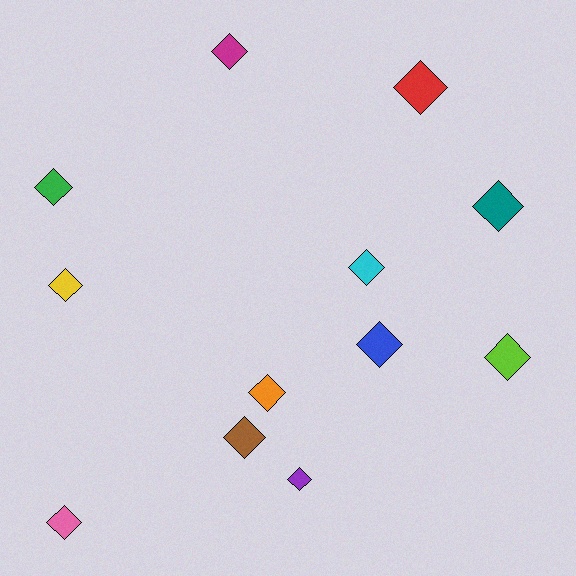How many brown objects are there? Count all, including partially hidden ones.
There is 1 brown object.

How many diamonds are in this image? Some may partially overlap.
There are 12 diamonds.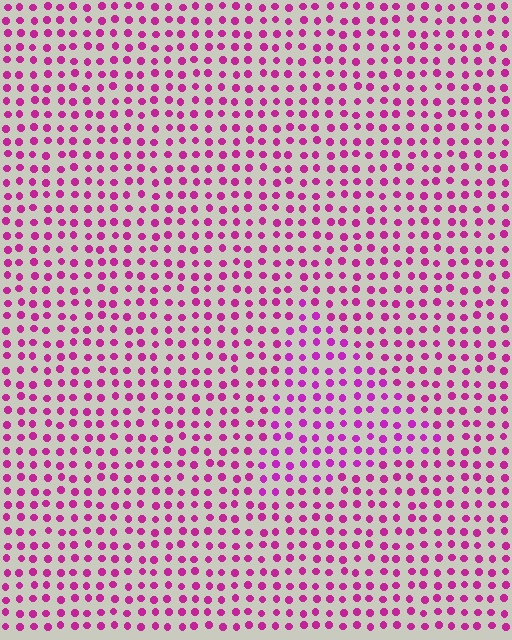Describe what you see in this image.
The image is filled with small magenta elements in a uniform arrangement. A triangle-shaped region is visible where the elements are tinted to a slightly different hue, forming a subtle color boundary.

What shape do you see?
I see a triangle.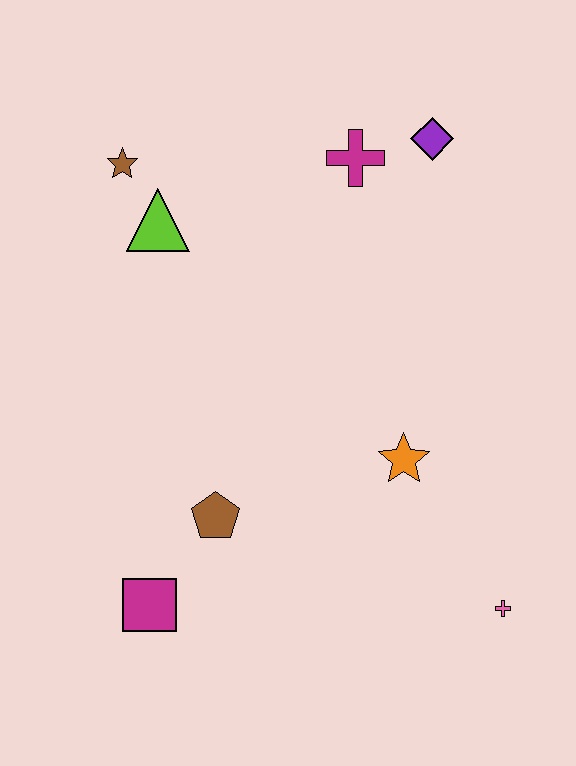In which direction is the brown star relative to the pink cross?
The brown star is above the pink cross.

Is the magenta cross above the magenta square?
Yes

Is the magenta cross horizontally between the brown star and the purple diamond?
Yes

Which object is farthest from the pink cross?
The brown star is farthest from the pink cross.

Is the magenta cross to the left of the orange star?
Yes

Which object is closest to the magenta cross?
The purple diamond is closest to the magenta cross.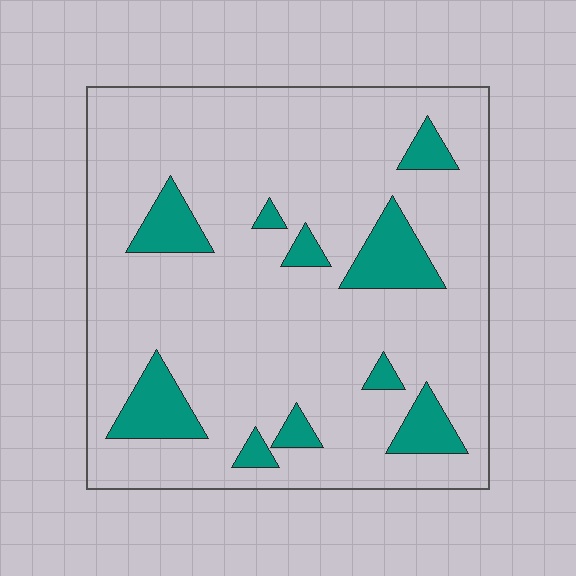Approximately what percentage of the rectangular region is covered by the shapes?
Approximately 15%.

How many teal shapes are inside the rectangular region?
10.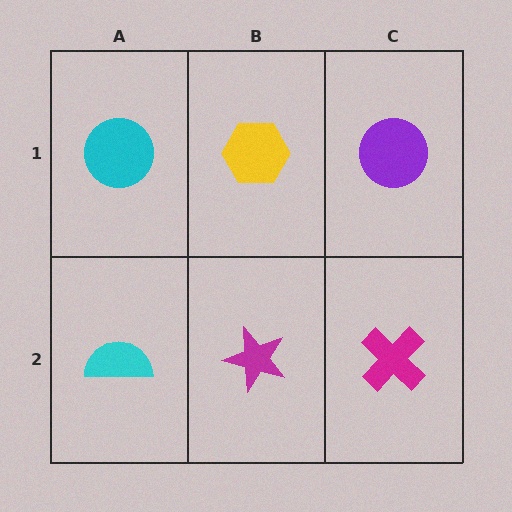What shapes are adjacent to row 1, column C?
A magenta cross (row 2, column C), a yellow hexagon (row 1, column B).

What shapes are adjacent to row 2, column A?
A cyan circle (row 1, column A), a magenta star (row 2, column B).